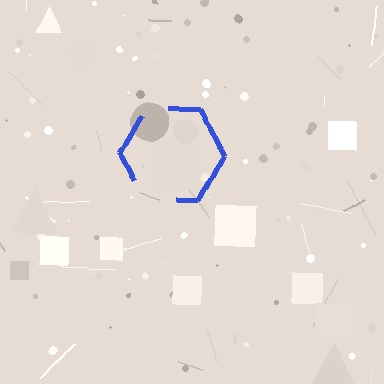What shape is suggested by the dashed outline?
The dashed outline suggests a hexagon.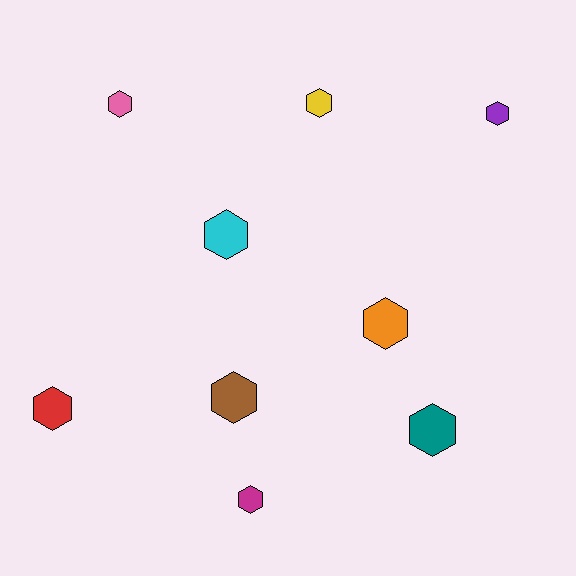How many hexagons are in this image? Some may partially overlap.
There are 9 hexagons.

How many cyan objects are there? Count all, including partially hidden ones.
There is 1 cyan object.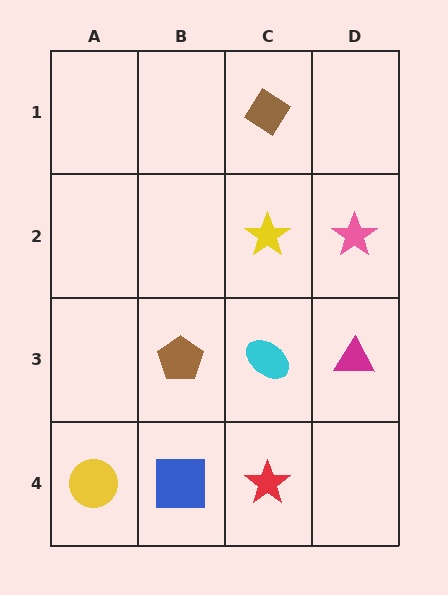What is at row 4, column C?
A red star.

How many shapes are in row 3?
3 shapes.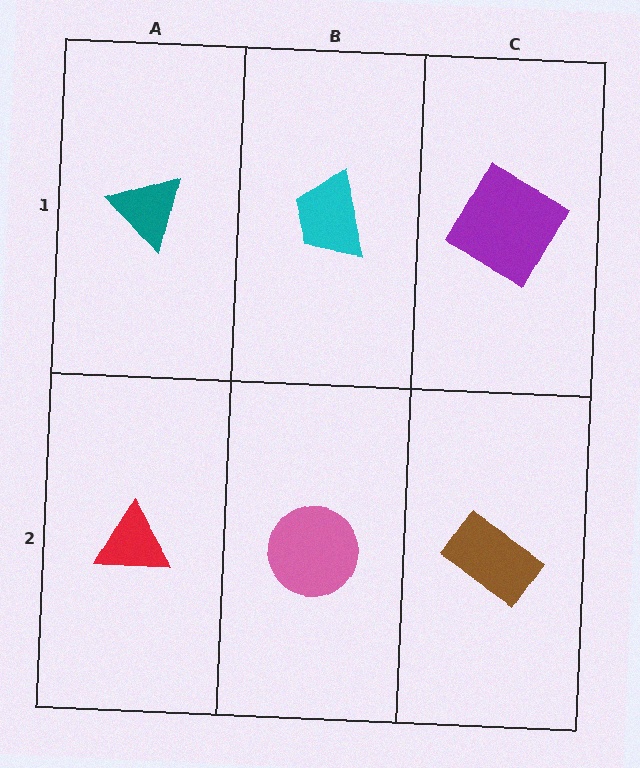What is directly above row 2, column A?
A teal triangle.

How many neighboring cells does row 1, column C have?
2.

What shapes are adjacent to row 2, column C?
A purple square (row 1, column C), a pink circle (row 2, column B).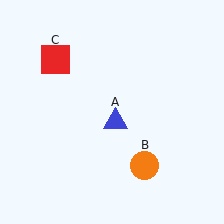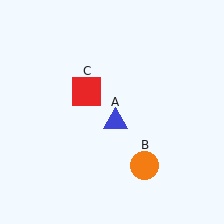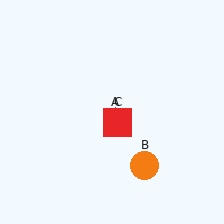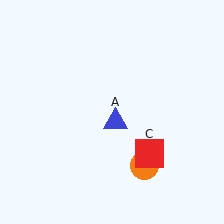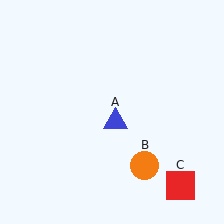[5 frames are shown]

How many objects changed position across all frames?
1 object changed position: red square (object C).